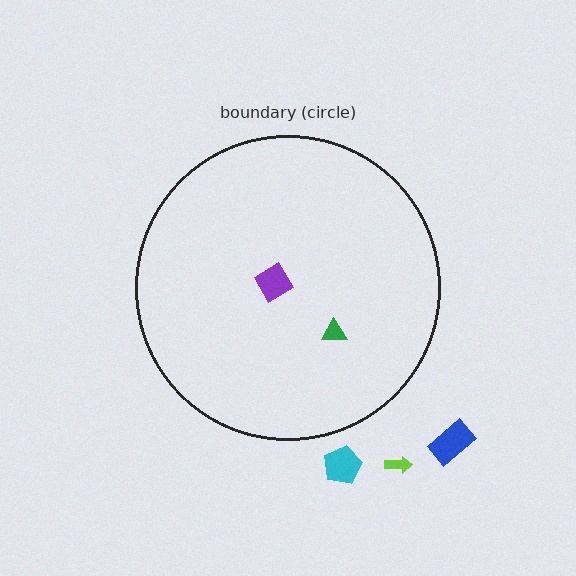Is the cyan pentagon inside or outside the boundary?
Outside.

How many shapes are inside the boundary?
2 inside, 3 outside.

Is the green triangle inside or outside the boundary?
Inside.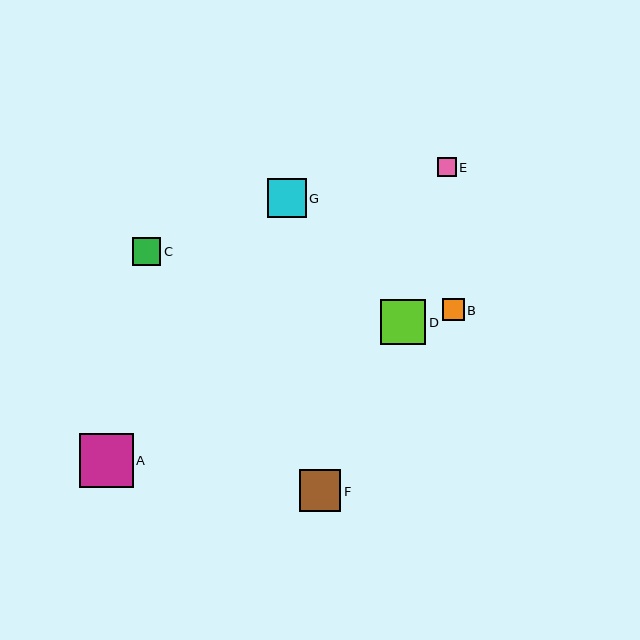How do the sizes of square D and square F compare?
Square D and square F are approximately the same size.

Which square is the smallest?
Square E is the smallest with a size of approximately 19 pixels.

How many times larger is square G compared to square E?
Square G is approximately 2.1 times the size of square E.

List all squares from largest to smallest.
From largest to smallest: A, D, F, G, C, B, E.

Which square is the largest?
Square A is the largest with a size of approximately 54 pixels.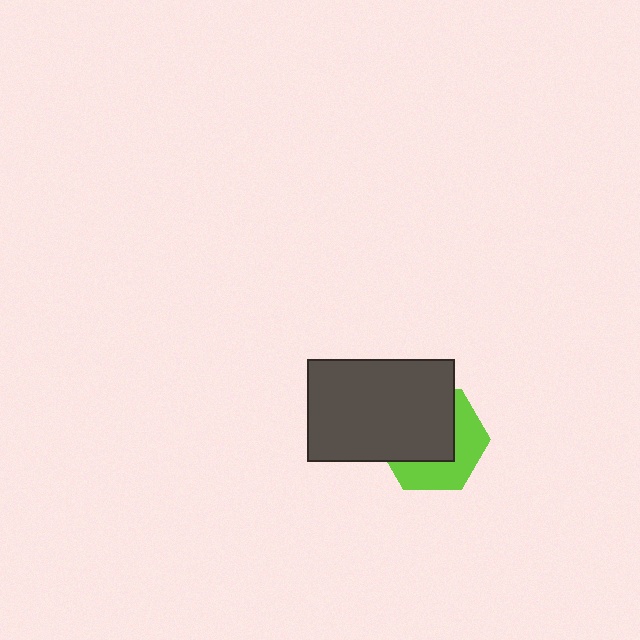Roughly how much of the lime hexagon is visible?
A small part of it is visible (roughly 43%).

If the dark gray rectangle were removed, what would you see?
You would see the complete lime hexagon.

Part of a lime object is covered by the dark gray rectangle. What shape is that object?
It is a hexagon.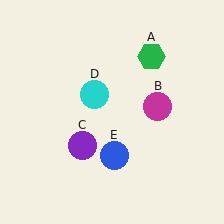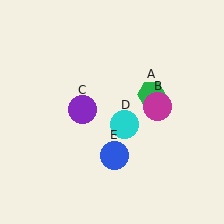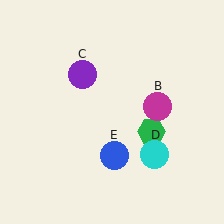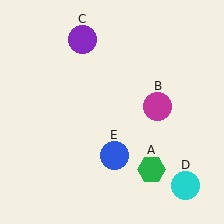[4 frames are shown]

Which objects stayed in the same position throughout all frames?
Magenta circle (object B) and blue circle (object E) remained stationary.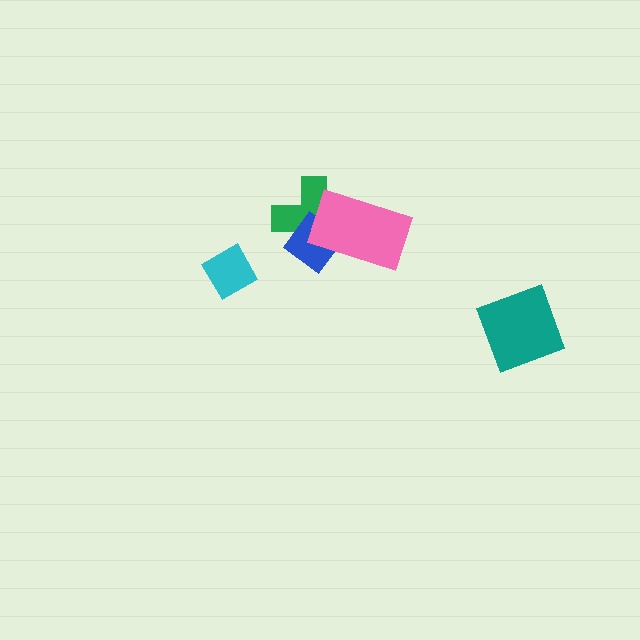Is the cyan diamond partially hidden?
No, no other shape covers it.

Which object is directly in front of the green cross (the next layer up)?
The blue diamond is directly in front of the green cross.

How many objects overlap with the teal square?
0 objects overlap with the teal square.